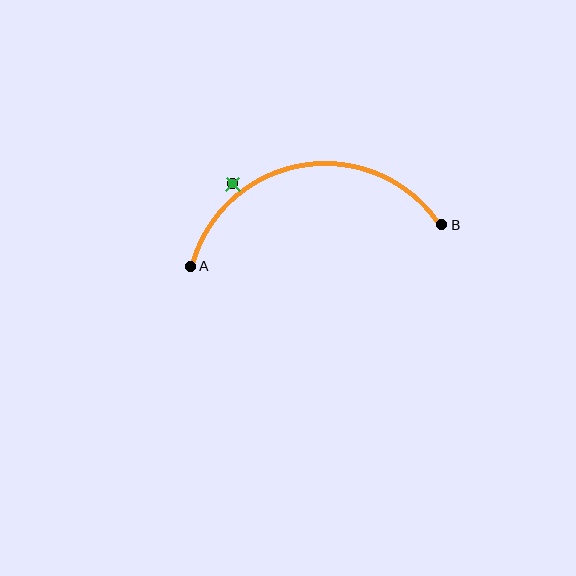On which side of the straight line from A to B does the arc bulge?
The arc bulges above the straight line connecting A and B.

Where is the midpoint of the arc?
The arc midpoint is the point on the curve farthest from the straight line joining A and B. It sits above that line.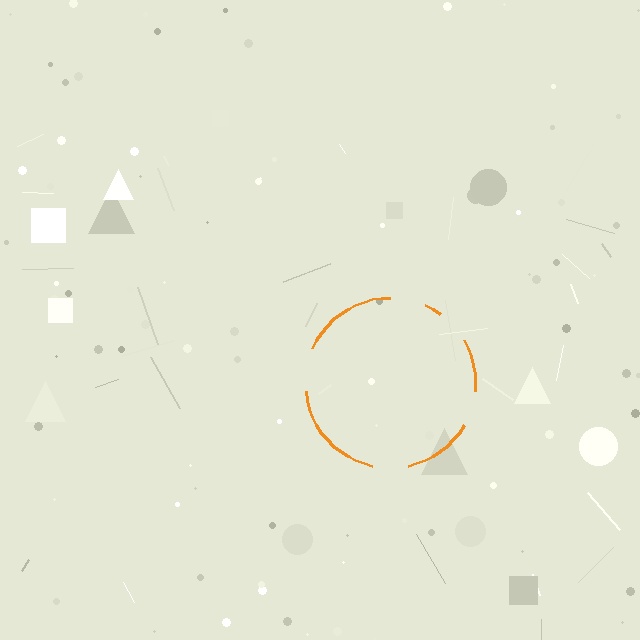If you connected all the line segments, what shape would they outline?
They would outline a circle.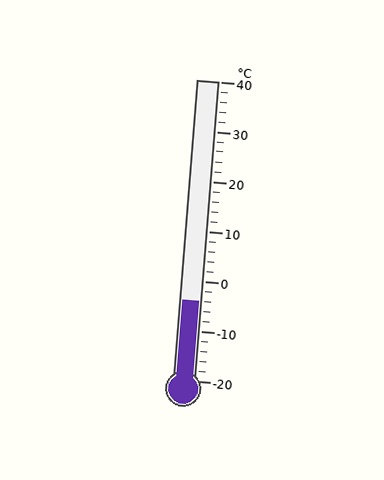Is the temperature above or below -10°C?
The temperature is above -10°C.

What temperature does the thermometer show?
The thermometer shows approximately -4°C.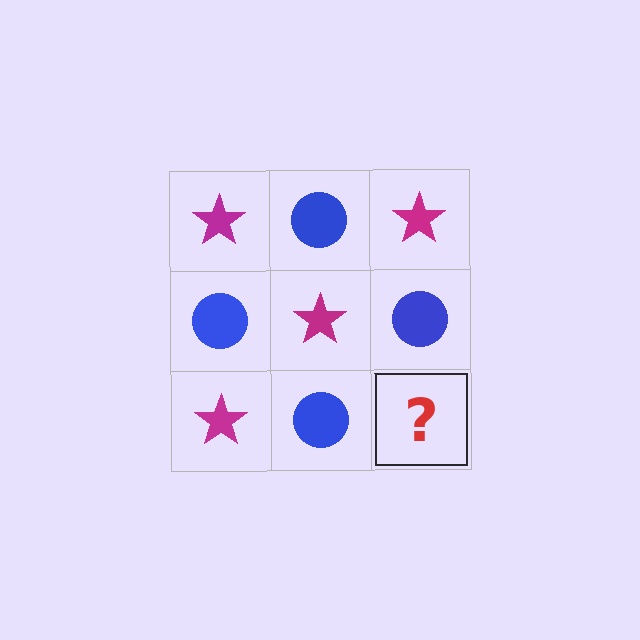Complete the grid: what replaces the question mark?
The question mark should be replaced with a magenta star.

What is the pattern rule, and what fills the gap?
The rule is that it alternates magenta star and blue circle in a checkerboard pattern. The gap should be filled with a magenta star.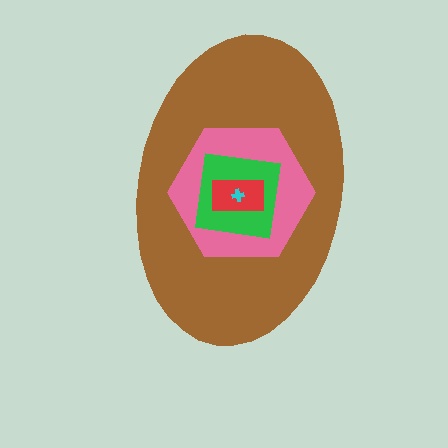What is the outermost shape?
The brown ellipse.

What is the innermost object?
The cyan cross.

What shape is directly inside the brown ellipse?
The pink hexagon.